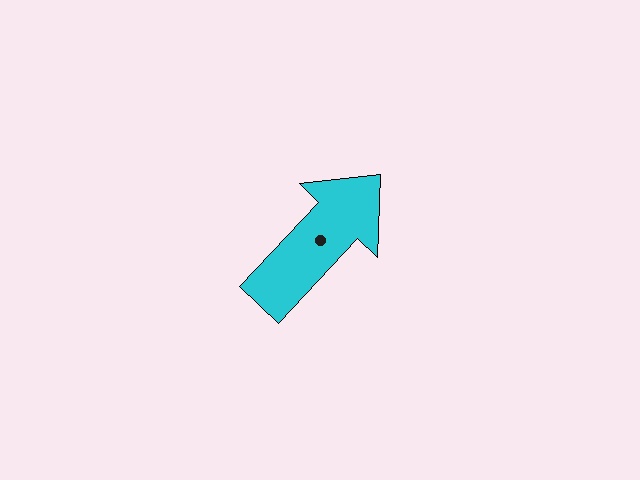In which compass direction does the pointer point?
Northeast.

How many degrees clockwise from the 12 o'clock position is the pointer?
Approximately 43 degrees.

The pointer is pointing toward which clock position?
Roughly 1 o'clock.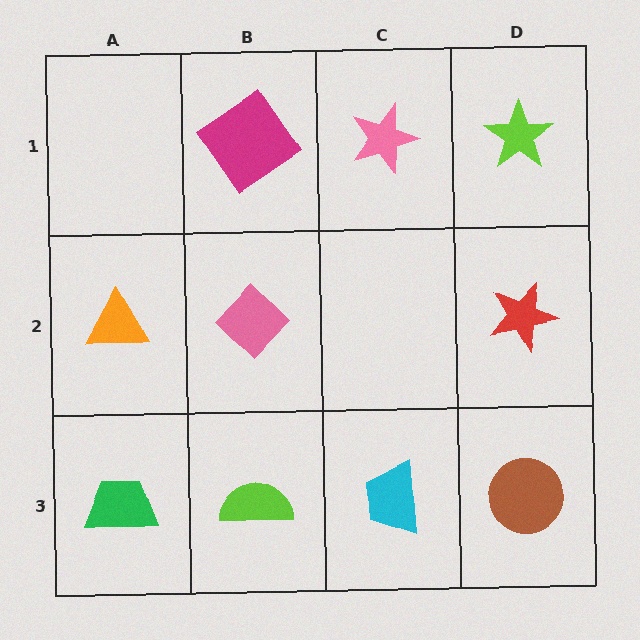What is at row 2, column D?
A red star.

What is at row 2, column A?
An orange triangle.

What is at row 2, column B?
A pink diamond.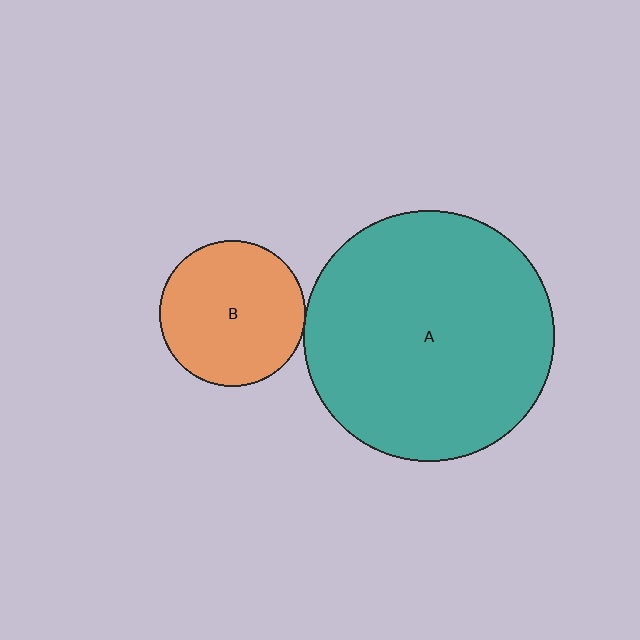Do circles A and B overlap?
Yes.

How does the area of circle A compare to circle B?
Approximately 2.9 times.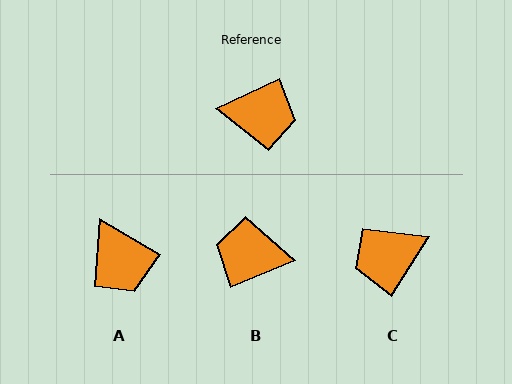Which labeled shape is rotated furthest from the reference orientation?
B, about 177 degrees away.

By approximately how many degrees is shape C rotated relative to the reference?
Approximately 148 degrees clockwise.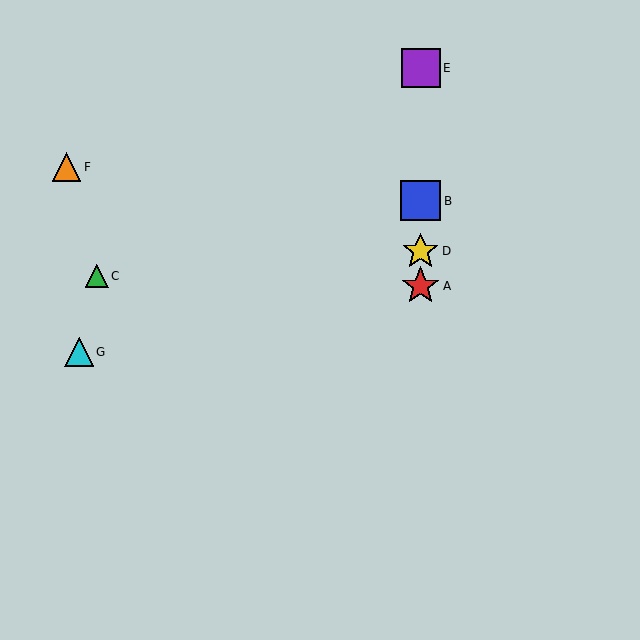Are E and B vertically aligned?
Yes, both are at x≈421.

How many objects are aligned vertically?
4 objects (A, B, D, E) are aligned vertically.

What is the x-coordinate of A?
Object A is at x≈421.